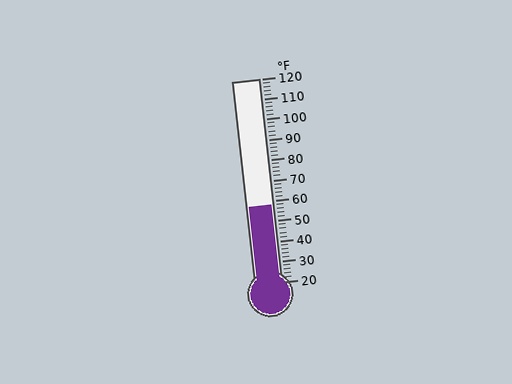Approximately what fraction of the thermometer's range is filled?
The thermometer is filled to approximately 40% of its range.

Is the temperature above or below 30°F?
The temperature is above 30°F.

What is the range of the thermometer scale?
The thermometer scale ranges from 20°F to 120°F.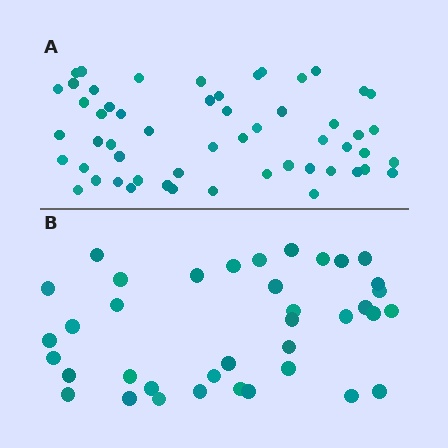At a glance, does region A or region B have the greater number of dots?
Region A (the top region) has more dots.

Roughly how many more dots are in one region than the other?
Region A has approximately 15 more dots than region B.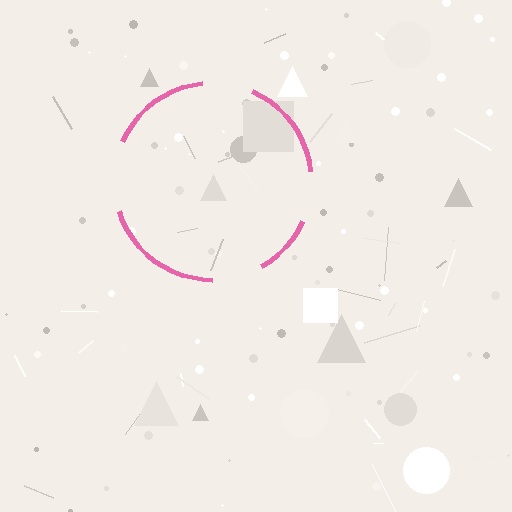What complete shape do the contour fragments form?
The contour fragments form a circle.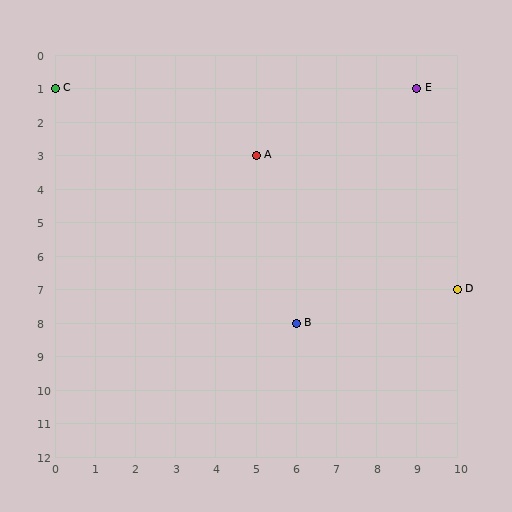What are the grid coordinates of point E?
Point E is at grid coordinates (9, 1).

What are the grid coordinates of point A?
Point A is at grid coordinates (5, 3).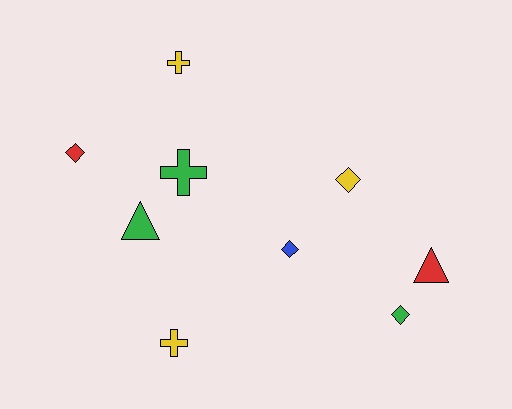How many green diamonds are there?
There is 1 green diamond.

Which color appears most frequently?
Green, with 3 objects.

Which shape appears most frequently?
Diamond, with 4 objects.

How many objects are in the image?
There are 9 objects.